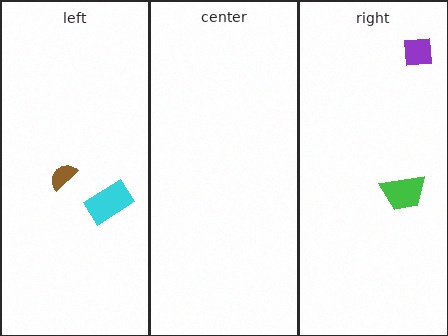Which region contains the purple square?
The right region.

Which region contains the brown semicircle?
The left region.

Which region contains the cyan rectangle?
The left region.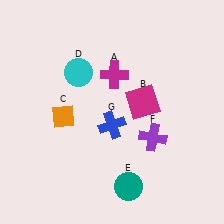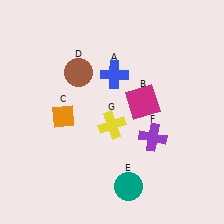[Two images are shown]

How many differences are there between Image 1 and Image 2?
There are 3 differences between the two images.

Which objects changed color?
A changed from magenta to blue. D changed from cyan to brown. G changed from blue to yellow.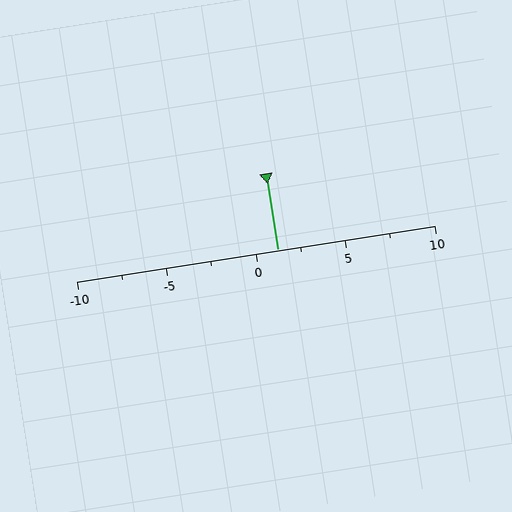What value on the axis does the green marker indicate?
The marker indicates approximately 1.2.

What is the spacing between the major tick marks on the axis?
The major ticks are spaced 5 apart.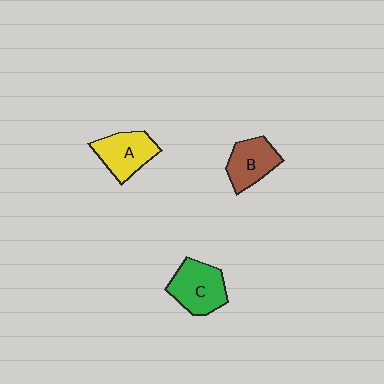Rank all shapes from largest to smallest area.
From largest to smallest: C (green), A (yellow), B (brown).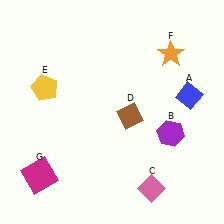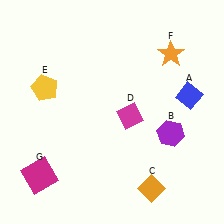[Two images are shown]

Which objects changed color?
C changed from pink to orange. D changed from brown to magenta.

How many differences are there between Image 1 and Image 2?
There are 2 differences between the two images.